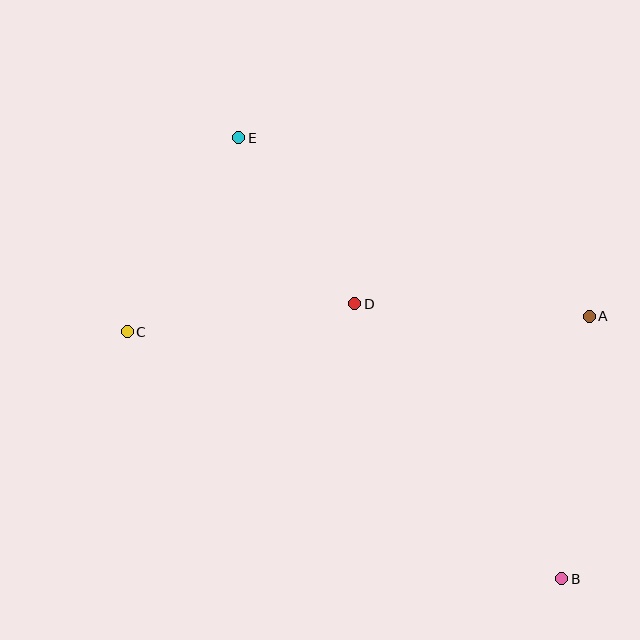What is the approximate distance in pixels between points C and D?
The distance between C and D is approximately 229 pixels.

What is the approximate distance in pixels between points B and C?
The distance between B and C is approximately 500 pixels.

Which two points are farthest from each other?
Points B and E are farthest from each other.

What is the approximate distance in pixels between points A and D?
The distance between A and D is approximately 235 pixels.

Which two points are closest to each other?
Points D and E are closest to each other.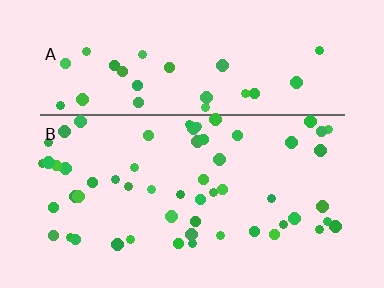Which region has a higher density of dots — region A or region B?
B (the bottom).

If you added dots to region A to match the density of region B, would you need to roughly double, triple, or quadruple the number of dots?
Approximately double.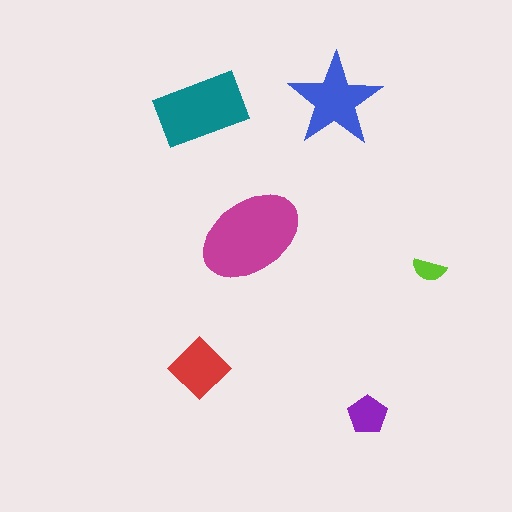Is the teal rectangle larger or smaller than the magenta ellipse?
Smaller.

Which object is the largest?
The magenta ellipse.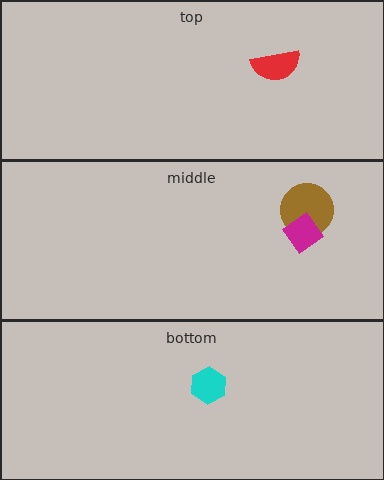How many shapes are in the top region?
1.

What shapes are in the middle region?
The brown circle, the magenta diamond.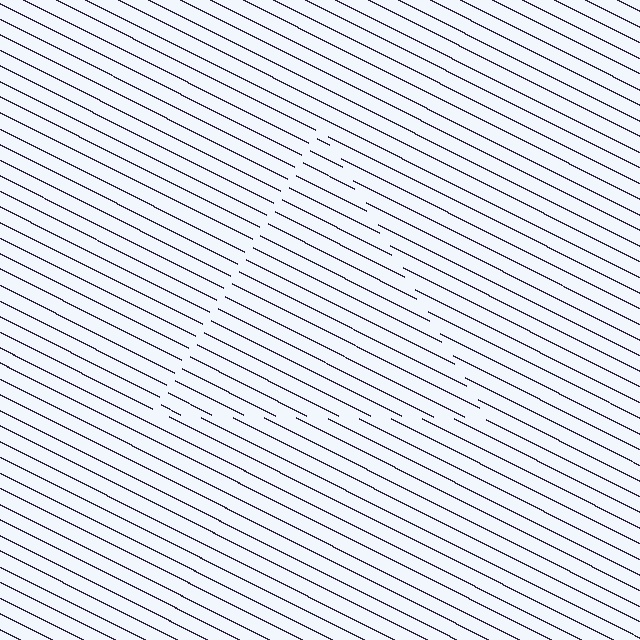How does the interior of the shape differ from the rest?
The interior of the shape contains the same grating, shifted by half a period — the contour is defined by the phase discontinuity where line-ends from the inner and outer gratings abut.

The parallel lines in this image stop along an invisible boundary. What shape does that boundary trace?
An illusory triangle. The interior of the shape contains the same grating, shifted by half a period — the contour is defined by the phase discontinuity where line-ends from the inner and outer gratings abut.